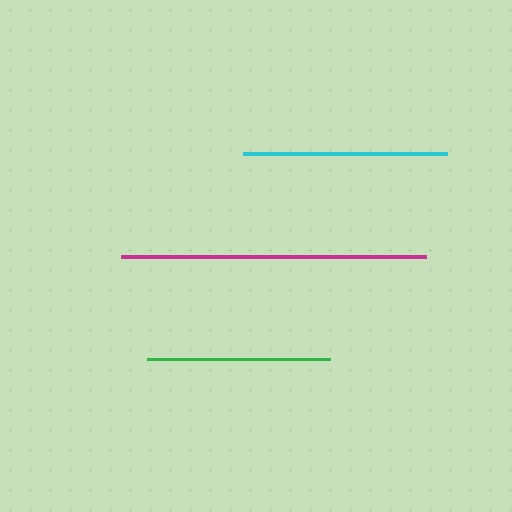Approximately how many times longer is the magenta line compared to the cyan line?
The magenta line is approximately 1.5 times the length of the cyan line.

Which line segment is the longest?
The magenta line is the longest at approximately 306 pixels.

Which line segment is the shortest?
The green line is the shortest at approximately 183 pixels.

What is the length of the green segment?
The green segment is approximately 183 pixels long.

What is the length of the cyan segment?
The cyan segment is approximately 203 pixels long.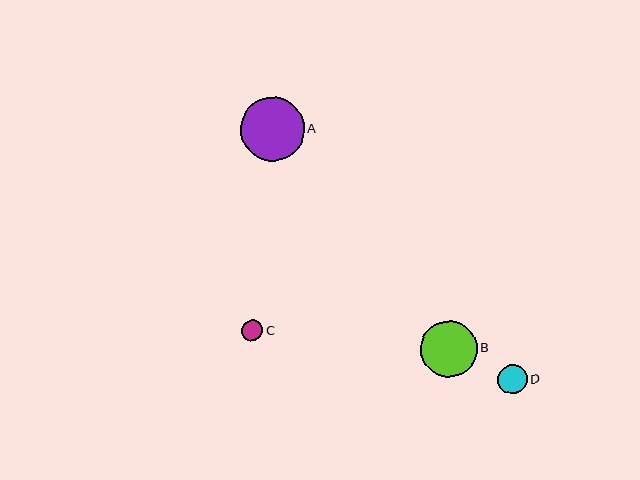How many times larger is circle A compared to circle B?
Circle A is approximately 1.1 times the size of circle B.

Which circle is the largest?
Circle A is the largest with a size of approximately 64 pixels.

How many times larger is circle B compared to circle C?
Circle B is approximately 2.7 times the size of circle C.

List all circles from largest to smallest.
From largest to smallest: A, B, D, C.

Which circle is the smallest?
Circle C is the smallest with a size of approximately 21 pixels.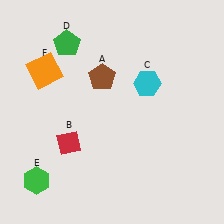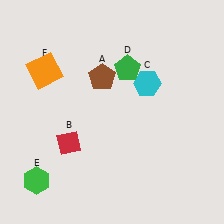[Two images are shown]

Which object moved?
The green pentagon (D) moved right.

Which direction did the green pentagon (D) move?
The green pentagon (D) moved right.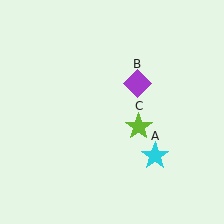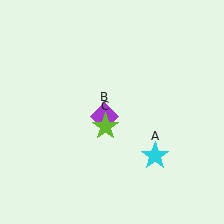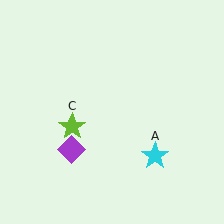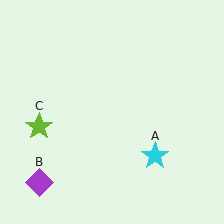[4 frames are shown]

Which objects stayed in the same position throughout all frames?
Cyan star (object A) remained stationary.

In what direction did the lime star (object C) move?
The lime star (object C) moved left.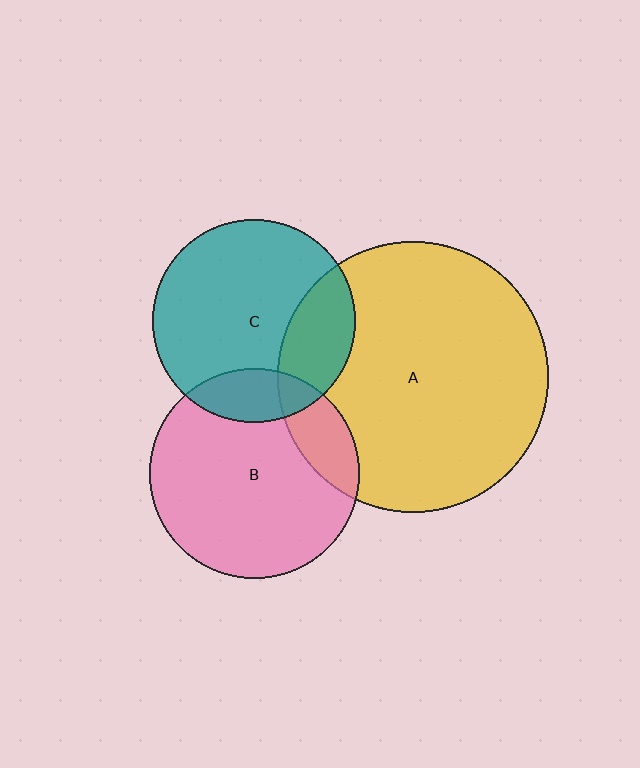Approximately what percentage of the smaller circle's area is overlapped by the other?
Approximately 15%.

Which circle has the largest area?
Circle A (yellow).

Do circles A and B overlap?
Yes.